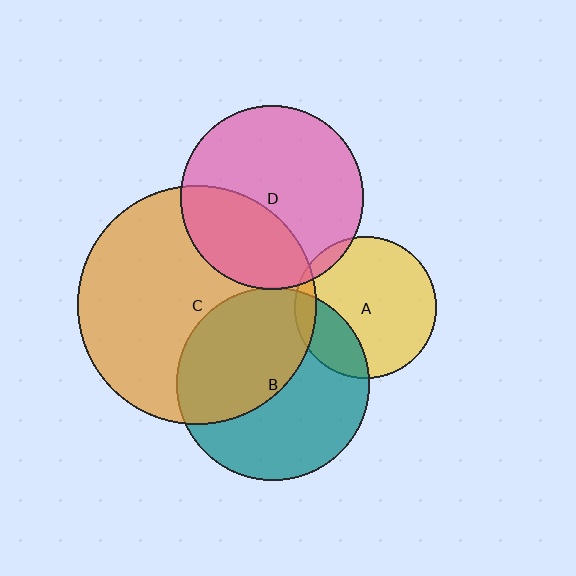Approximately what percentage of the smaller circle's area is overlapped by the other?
Approximately 10%.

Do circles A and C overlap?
Yes.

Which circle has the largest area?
Circle C (orange).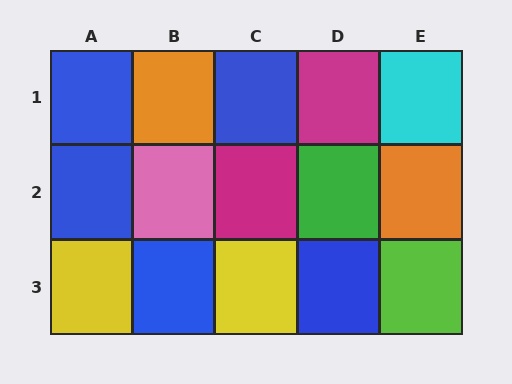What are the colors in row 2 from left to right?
Blue, pink, magenta, green, orange.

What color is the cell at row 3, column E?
Lime.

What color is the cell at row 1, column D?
Magenta.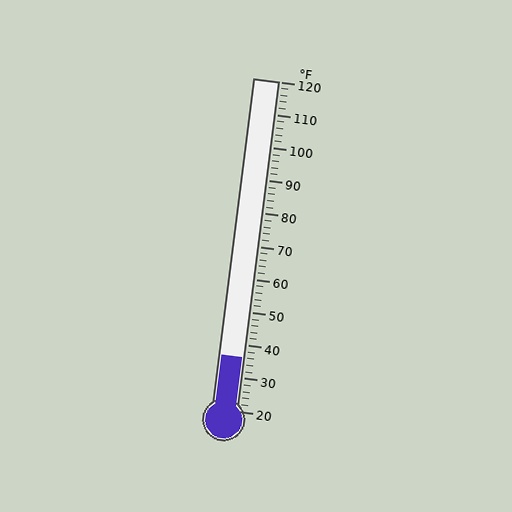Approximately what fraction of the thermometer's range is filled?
The thermometer is filled to approximately 15% of its range.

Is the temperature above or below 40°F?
The temperature is below 40°F.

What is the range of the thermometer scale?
The thermometer scale ranges from 20°F to 120°F.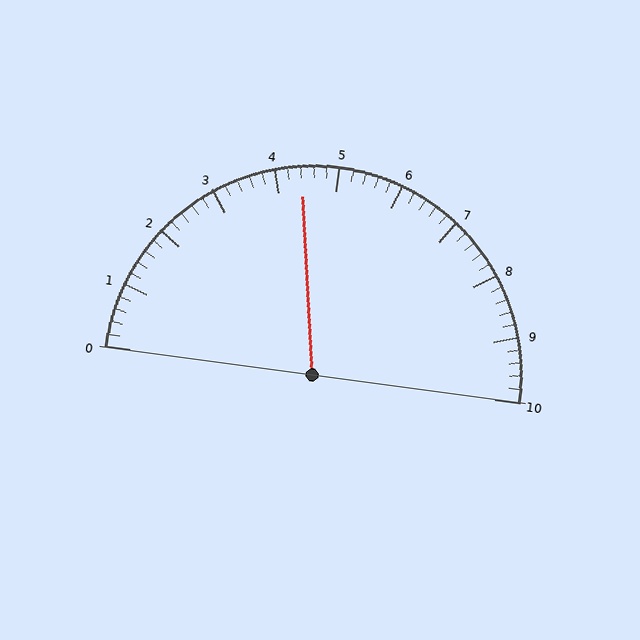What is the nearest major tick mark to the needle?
The nearest major tick mark is 4.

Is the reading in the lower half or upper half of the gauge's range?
The reading is in the lower half of the range (0 to 10).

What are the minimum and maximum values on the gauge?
The gauge ranges from 0 to 10.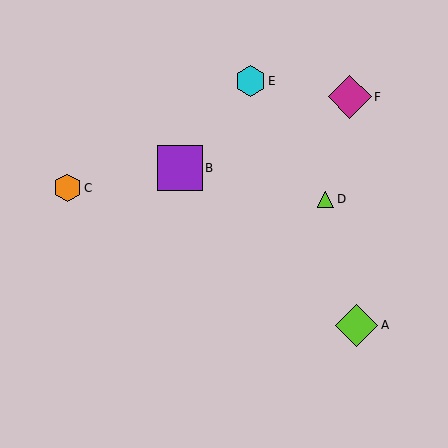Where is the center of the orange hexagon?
The center of the orange hexagon is at (67, 188).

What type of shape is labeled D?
Shape D is a lime triangle.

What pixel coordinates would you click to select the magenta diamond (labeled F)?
Click at (350, 97) to select the magenta diamond F.